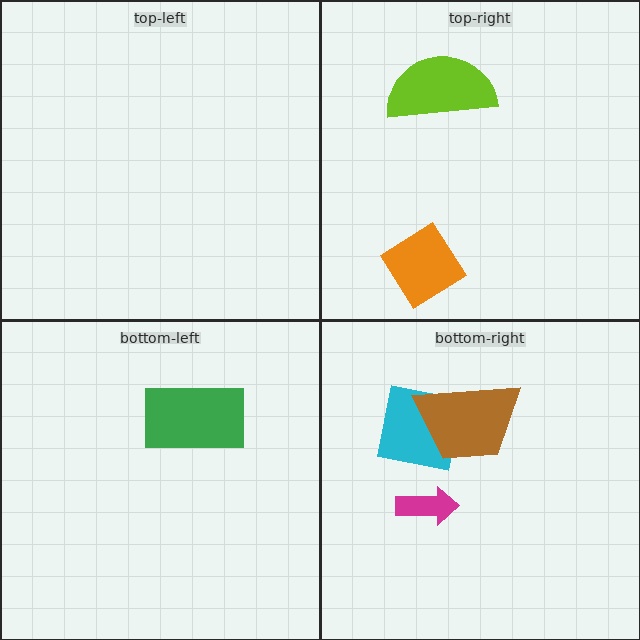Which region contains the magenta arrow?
The bottom-right region.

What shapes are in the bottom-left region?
The green rectangle.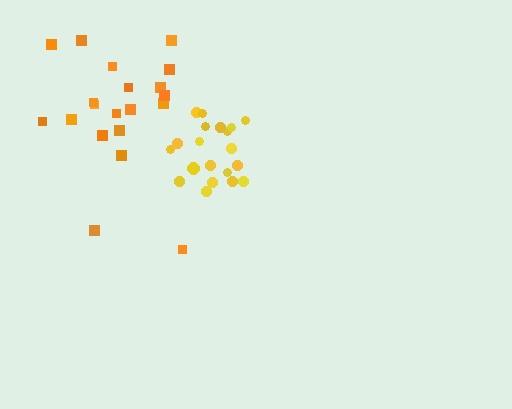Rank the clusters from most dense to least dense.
yellow, orange.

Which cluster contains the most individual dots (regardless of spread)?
Yellow (20).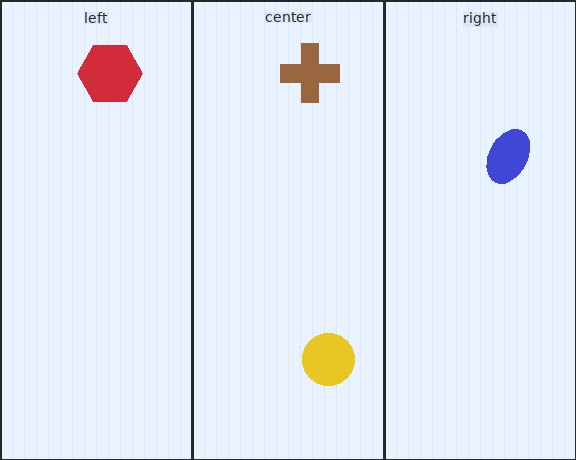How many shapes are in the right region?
1.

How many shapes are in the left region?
1.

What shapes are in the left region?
The red hexagon.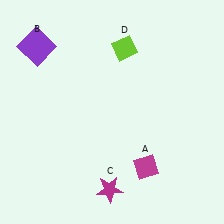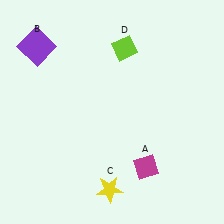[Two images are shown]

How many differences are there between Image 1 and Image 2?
There is 1 difference between the two images.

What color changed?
The star (C) changed from magenta in Image 1 to yellow in Image 2.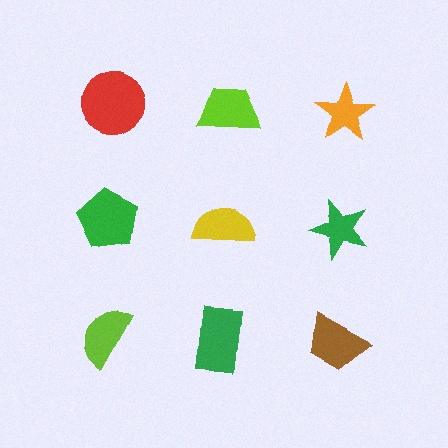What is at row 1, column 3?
An orange star.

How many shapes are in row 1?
3 shapes.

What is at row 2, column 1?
A green pentagon.